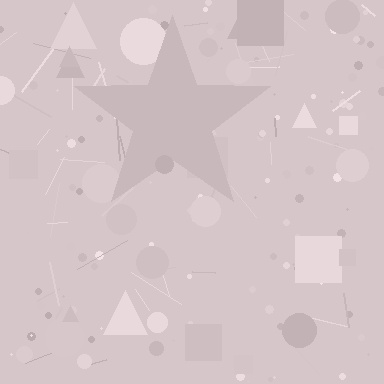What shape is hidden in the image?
A star is hidden in the image.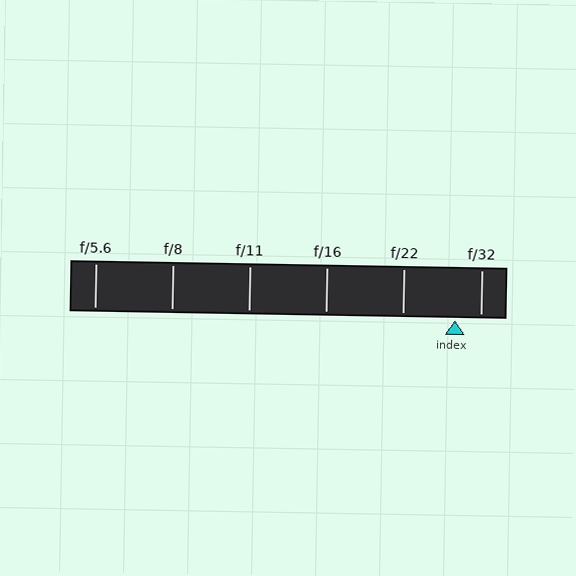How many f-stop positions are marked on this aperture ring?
There are 6 f-stop positions marked.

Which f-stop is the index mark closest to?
The index mark is closest to f/32.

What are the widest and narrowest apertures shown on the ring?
The widest aperture shown is f/5.6 and the narrowest is f/32.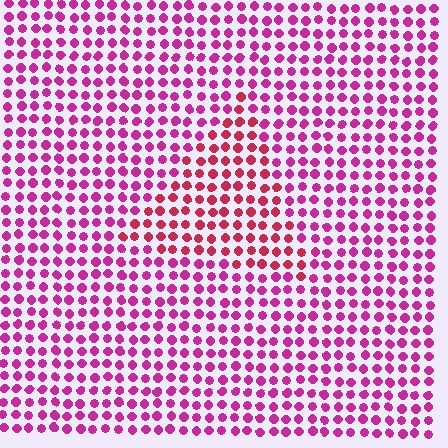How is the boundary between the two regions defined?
The boundary is defined purely by a slight shift in hue (about 29 degrees). Spacing, size, and orientation are identical on both sides.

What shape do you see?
I see a triangle.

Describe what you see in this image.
The image is filled with small magenta elements in a uniform arrangement. A triangle-shaped region is visible where the elements are tinted to a slightly different hue, forming a subtle color boundary.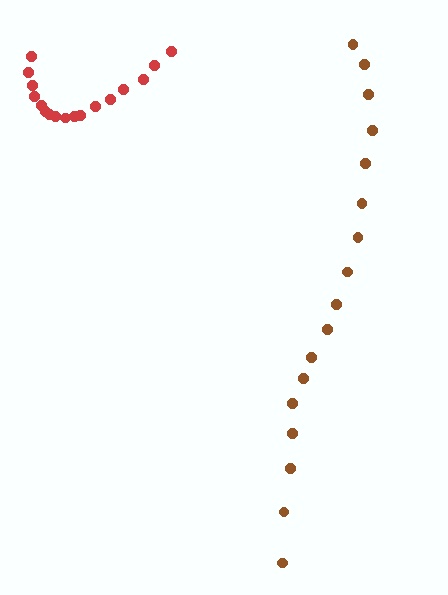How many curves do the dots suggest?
There are 2 distinct paths.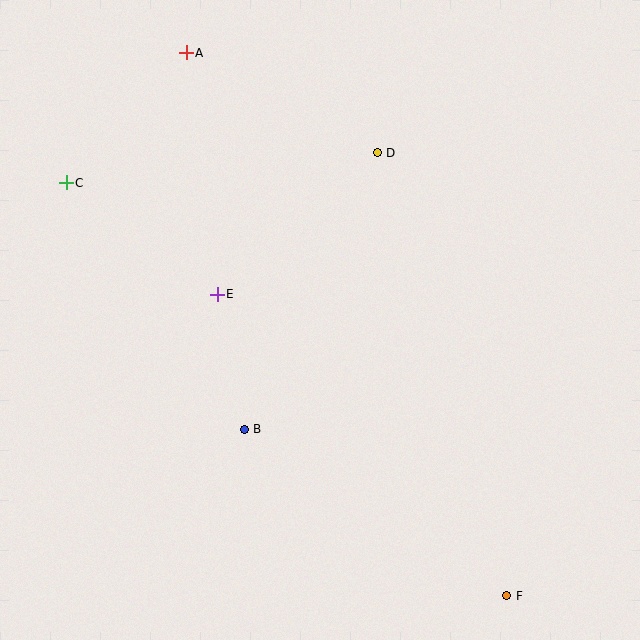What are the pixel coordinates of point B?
Point B is at (244, 429).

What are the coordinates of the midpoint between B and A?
The midpoint between B and A is at (215, 241).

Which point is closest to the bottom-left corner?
Point B is closest to the bottom-left corner.